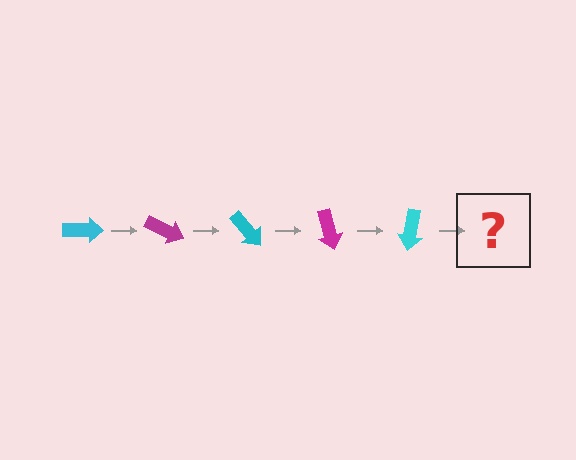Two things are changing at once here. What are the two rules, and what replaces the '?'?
The two rules are that it rotates 25 degrees each step and the color cycles through cyan and magenta. The '?' should be a magenta arrow, rotated 125 degrees from the start.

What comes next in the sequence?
The next element should be a magenta arrow, rotated 125 degrees from the start.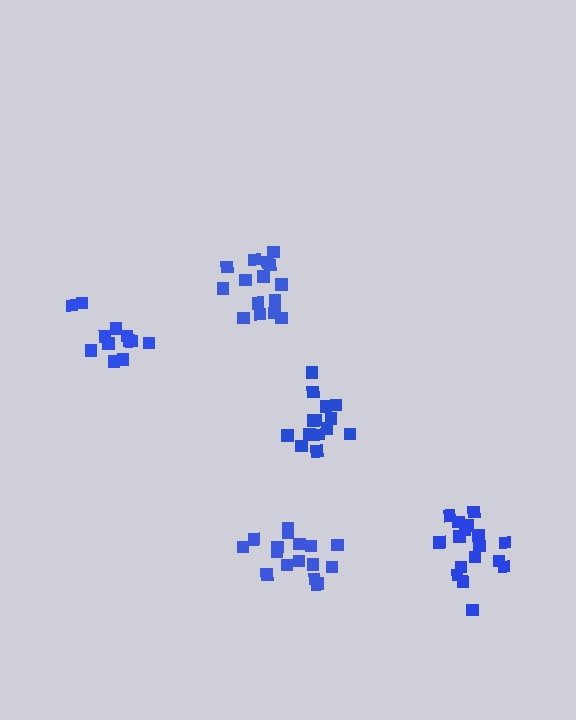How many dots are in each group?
Group 1: 16 dots, Group 2: 14 dots, Group 3: 12 dots, Group 4: 17 dots, Group 5: 16 dots (75 total).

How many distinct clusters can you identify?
There are 5 distinct clusters.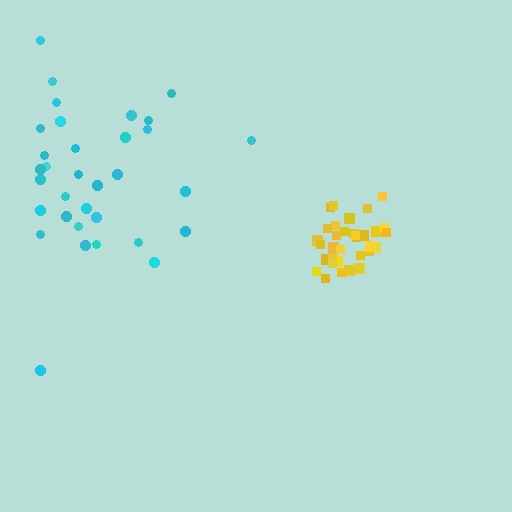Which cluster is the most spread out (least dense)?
Cyan.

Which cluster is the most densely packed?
Yellow.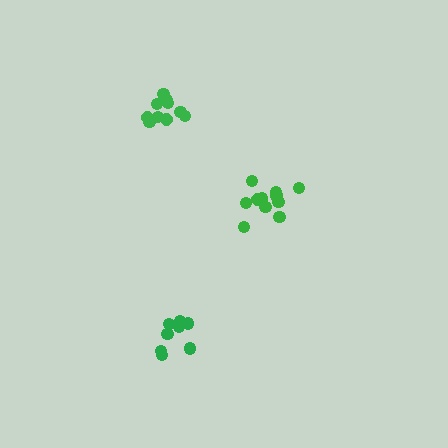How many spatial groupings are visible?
There are 3 spatial groupings.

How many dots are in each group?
Group 1: 10 dots, Group 2: 8 dots, Group 3: 13 dots (31 total).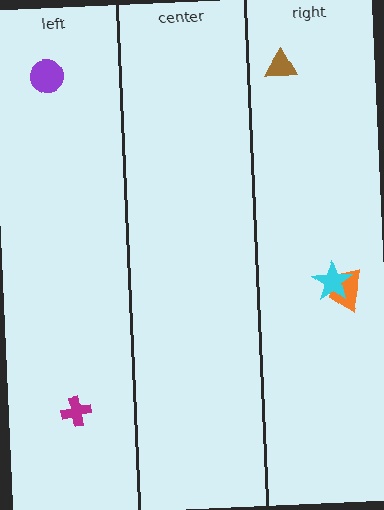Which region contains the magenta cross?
The left region.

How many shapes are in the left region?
2.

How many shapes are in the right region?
3.